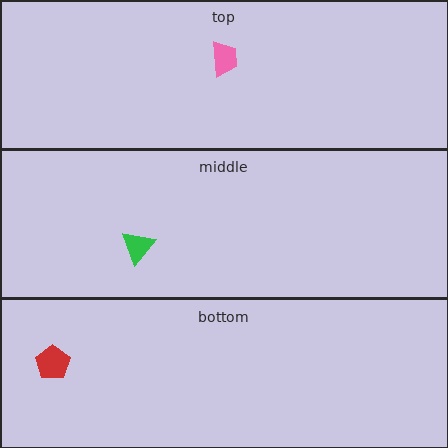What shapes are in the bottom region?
The red pentagon.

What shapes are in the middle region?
The green triangle.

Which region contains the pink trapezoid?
The top region.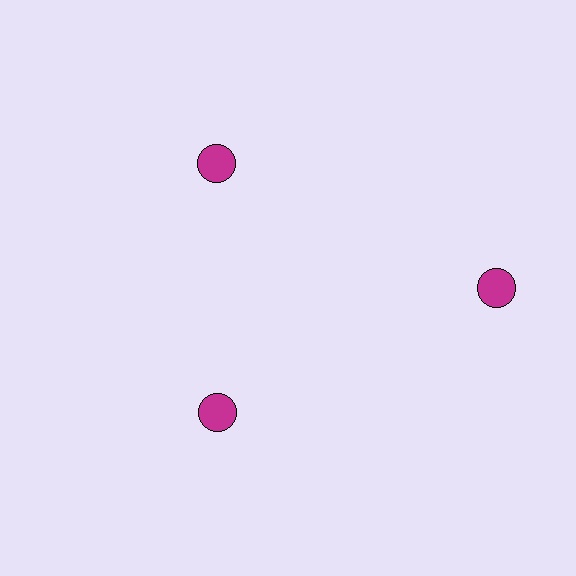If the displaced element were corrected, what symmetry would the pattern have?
It would have 3-fold rotational symmetry — the pattern would map onto itself every 120 degrees.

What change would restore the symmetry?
The symmetry would be restored by moving it inward, back onto the ring so that all 3 circles sit at equal angles and equal distance from the center.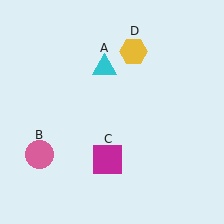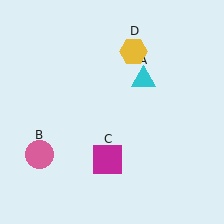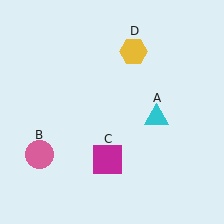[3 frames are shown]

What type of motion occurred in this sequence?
The cyan triangle (object A) rotated clockwise around the center of the scene.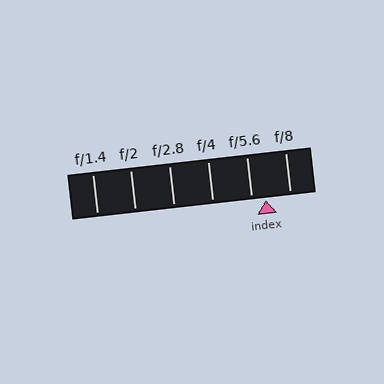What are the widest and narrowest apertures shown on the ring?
The widest aperture shown is f/1.4 and the narrowest is f/8.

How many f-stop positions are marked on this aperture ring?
There are 6 f-stop positions marked.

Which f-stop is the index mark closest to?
The index mark is closest to f/5.6.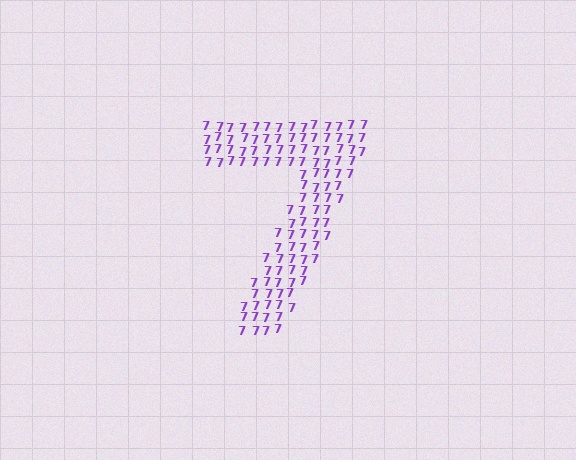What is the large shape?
The large shape is the digit 7.